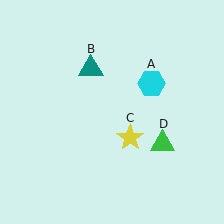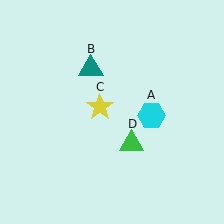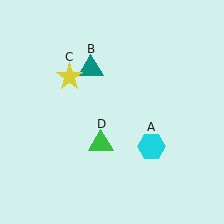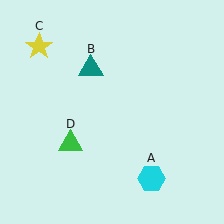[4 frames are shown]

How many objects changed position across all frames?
3 objects changed position: cyan hexagon (object A), yellow star (object C), green triangle (object D).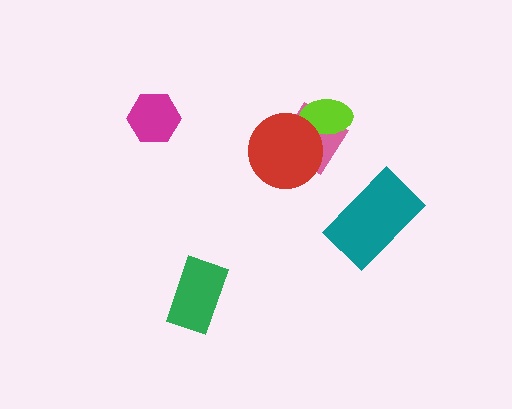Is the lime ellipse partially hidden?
Yes, it is partially covered by another shape.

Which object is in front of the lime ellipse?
The red circle is in front of the lime ellipse.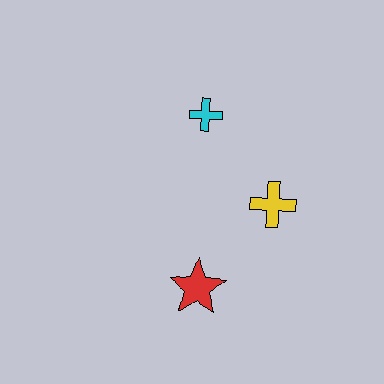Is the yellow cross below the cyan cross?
Yes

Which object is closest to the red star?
The yellow cross is closest to the red star.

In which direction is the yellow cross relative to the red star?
The yellow cross is above the red star.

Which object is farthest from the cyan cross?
The red star is farthest from the cyan cross.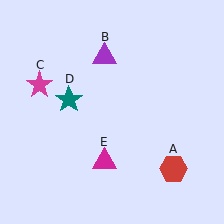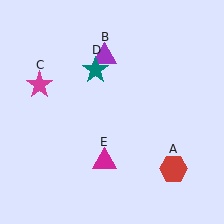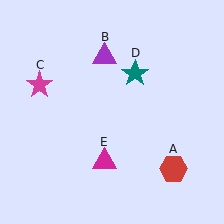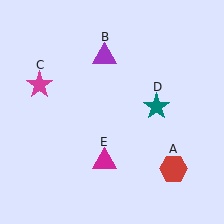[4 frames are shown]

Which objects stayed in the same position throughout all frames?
Red hexagon (object A) and purple triangle (object B) and magenta star (object C) and magenta triangle (object E) remained stationary.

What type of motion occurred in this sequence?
The teal star (object D) rotated clockwise around the center of the scene.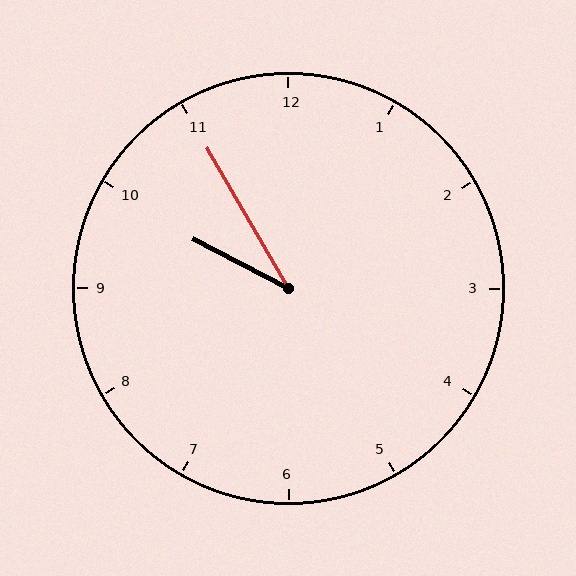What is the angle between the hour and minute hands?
Approximately 32 degrees.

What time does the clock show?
9:55.